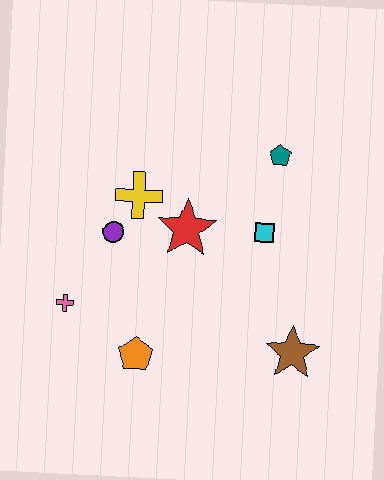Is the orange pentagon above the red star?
No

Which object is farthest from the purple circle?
The brown star is farthest from the purple circle.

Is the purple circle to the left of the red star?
Yes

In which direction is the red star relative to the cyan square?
The red star is to the left of the cyan square.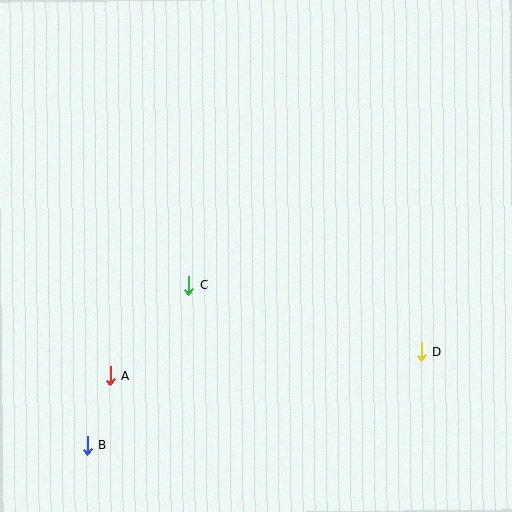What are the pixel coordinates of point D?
Point D is at (421, 352).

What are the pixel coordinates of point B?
Point B is at (87, 445).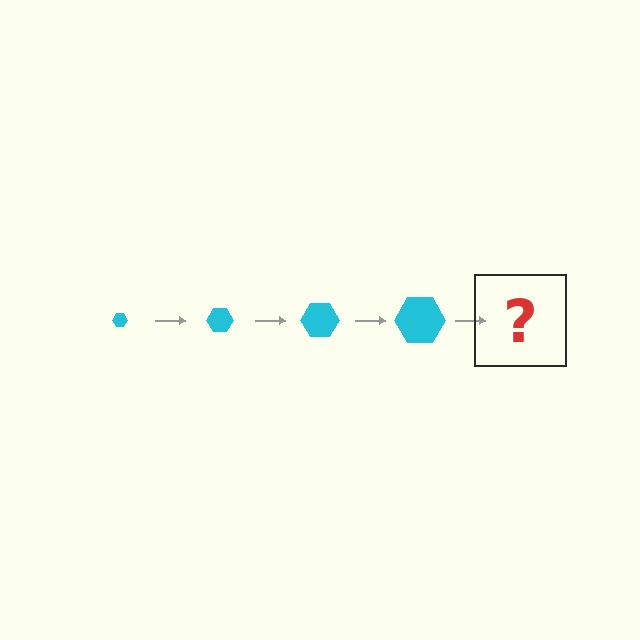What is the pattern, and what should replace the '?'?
The pattern is that the hexagon gets progressively larger each step. The '?' should be a cyan hexagon, larger than the previous one.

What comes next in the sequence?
The next element should be a cyan hexagon, larger than the previous one.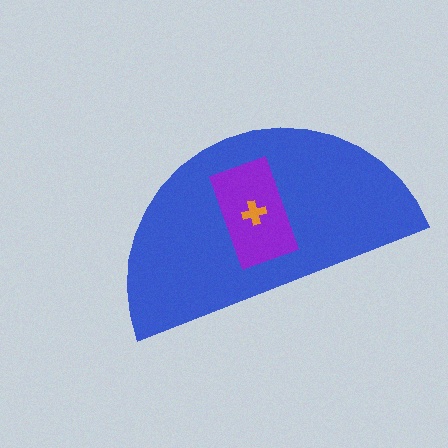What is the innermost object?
The orange cross.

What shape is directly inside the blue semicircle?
The purple rectangle.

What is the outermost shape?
The blue semicircle.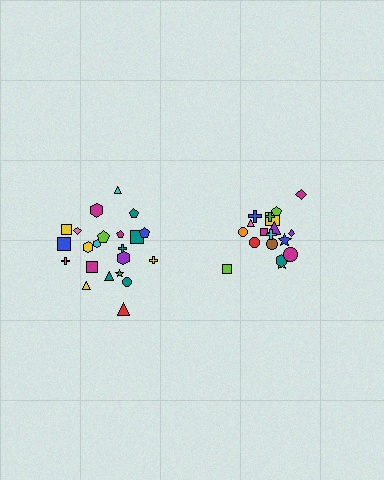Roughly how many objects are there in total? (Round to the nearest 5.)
Roughly 40 objects in total.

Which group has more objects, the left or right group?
The left group.